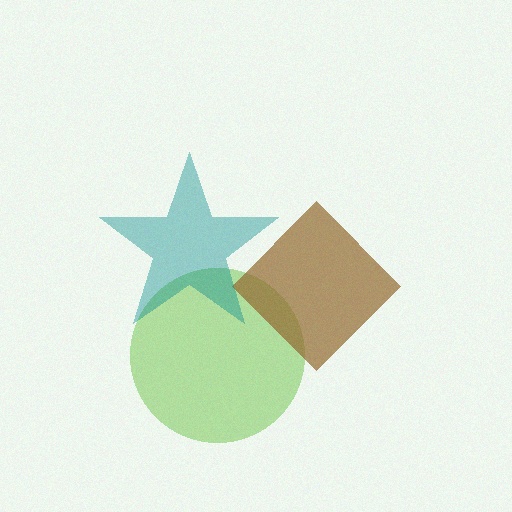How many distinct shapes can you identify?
There are 3 distinct shapes: a lime circle, a brown diamond, a teal star.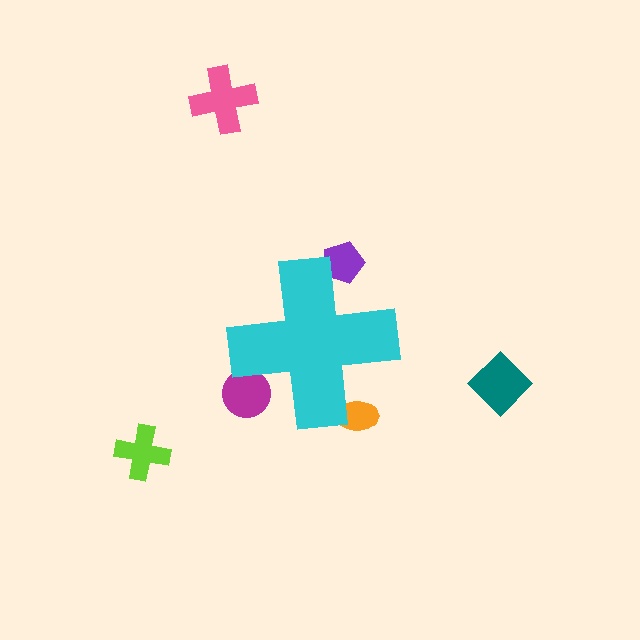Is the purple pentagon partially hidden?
Yes, the purple pentagon is partially hidden behind the cyan cross.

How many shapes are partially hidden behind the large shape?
3 shapes are partially hidden.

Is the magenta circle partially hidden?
Yes, the magenta circle is partially hidden behind the cyan cross.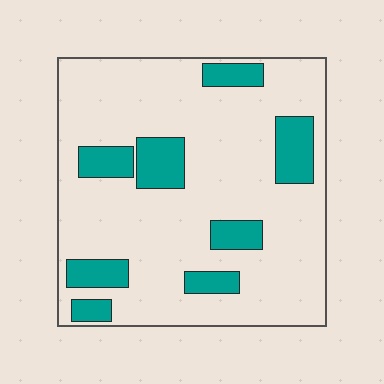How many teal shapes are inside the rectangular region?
8.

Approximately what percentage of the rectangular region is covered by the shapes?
Approximately 20%.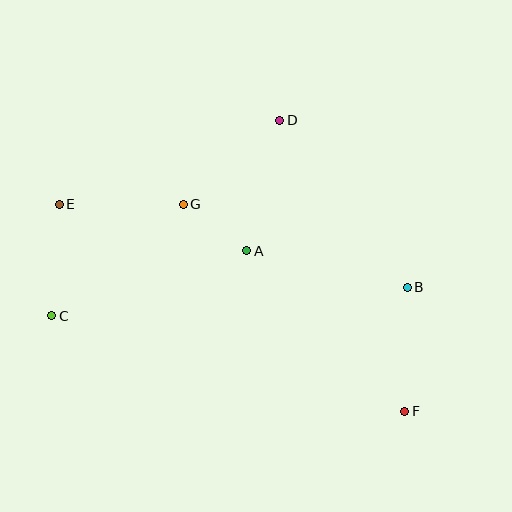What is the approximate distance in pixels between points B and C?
The distance between B and C is approximately 356 pixels.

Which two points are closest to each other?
Points A and G are closest to each other.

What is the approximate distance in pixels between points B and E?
The distance between B and E is approximately 358 pixels.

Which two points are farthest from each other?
Points E and F are farthest from each other.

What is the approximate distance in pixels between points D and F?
The distance between D and F is approximately 317 pixels.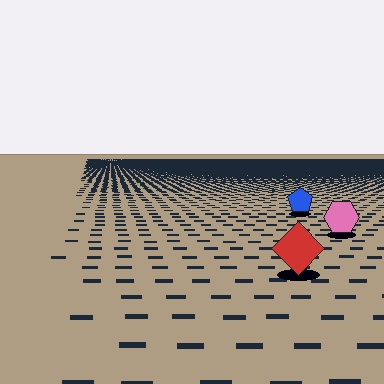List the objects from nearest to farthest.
From nearest to farthest: the red diamond, the pink hexagon, the blue pentagon.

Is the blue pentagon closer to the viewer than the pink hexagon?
No. The pink hexagon is closer — you can tell from the texture gradient: the ground texture is coarser near it.